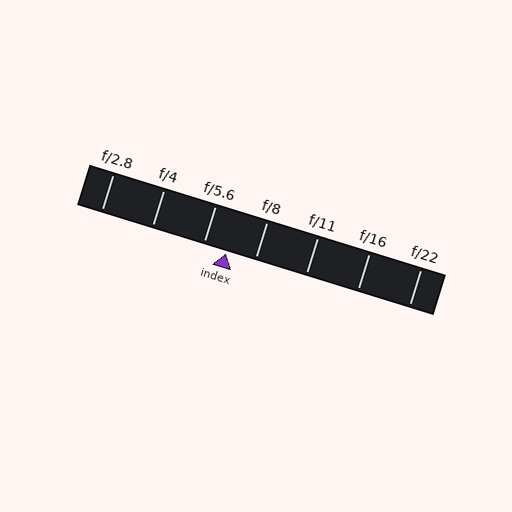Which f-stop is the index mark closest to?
The index mark is closest to f/5.6.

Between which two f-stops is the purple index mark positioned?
The index mark is between f/5.6 and f/8.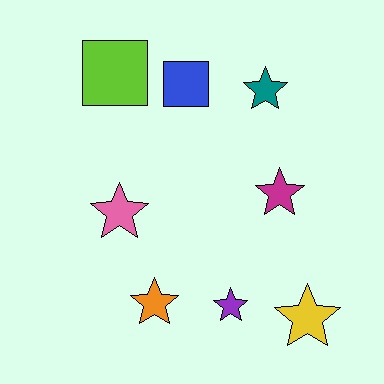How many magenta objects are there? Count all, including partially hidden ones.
There is 1 magenta object.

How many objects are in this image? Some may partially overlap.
There are 8 objects.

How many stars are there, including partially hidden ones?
There are 6 stars.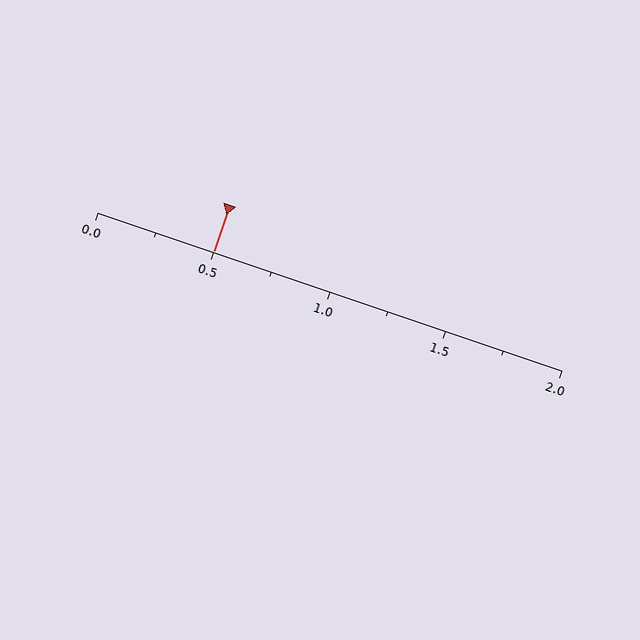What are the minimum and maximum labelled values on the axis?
The axis runs from 0.0 to 2.0.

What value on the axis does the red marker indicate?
The marker indicates approximately 0.5.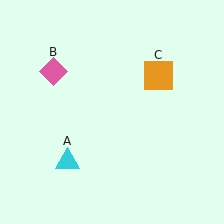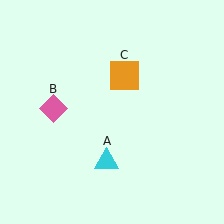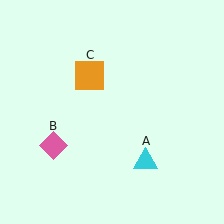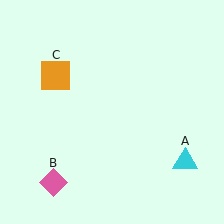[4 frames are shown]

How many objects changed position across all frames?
3 objects changed position: cyan triangle (object A), pink diamond (object B), orange square (object C).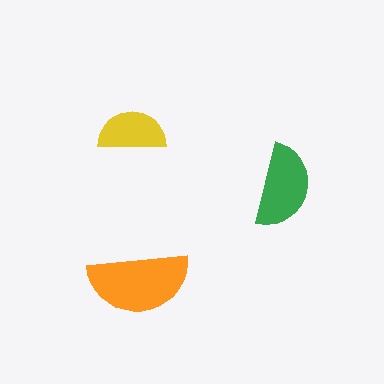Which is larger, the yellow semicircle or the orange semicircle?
The orange one.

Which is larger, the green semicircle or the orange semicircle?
The orange one.